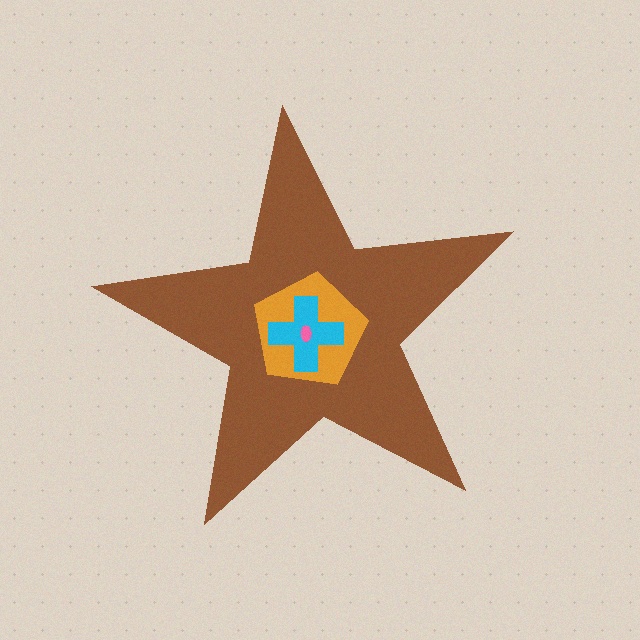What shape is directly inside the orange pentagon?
The cyan cross.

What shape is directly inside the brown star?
The orange pentagon.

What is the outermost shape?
The brown star.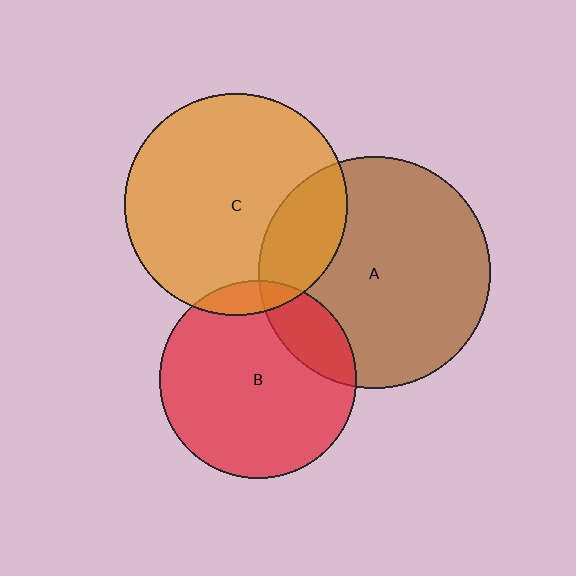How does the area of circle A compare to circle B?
Approximately 1.4 times.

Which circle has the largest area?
Circle A (brown).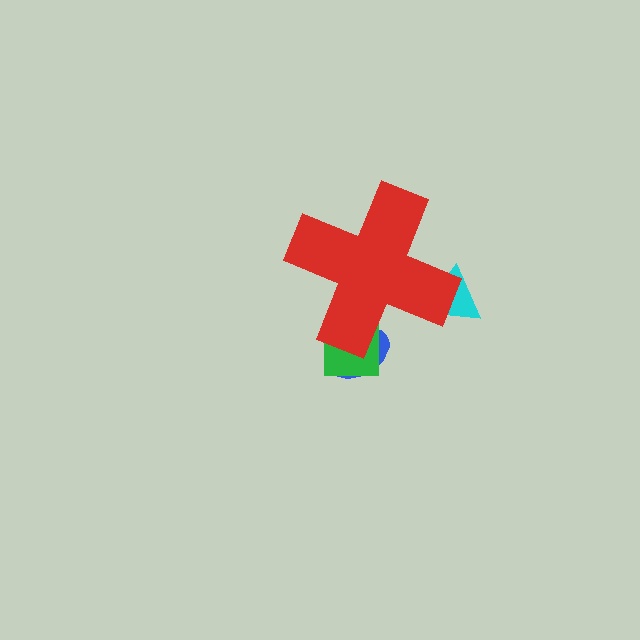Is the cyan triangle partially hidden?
Yes, the cyan triangle is partially hidden behind the red cross.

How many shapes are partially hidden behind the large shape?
3 shapes are partially hidden.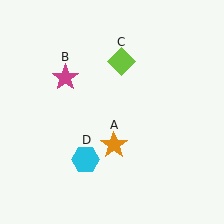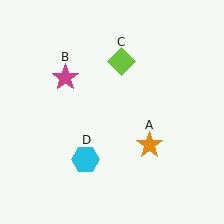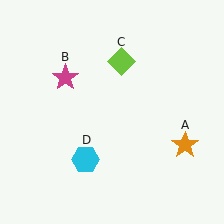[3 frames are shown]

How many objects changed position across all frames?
1 object changed position: orange star (object A).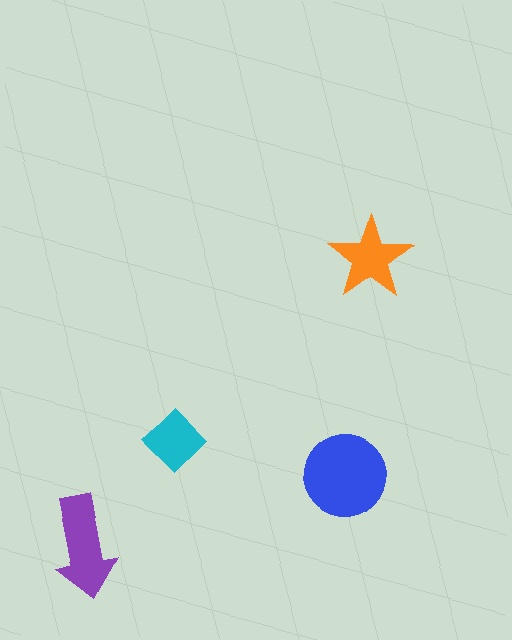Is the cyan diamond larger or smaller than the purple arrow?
Smaller.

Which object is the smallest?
The cyan diamond.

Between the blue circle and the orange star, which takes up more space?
The blue circle.